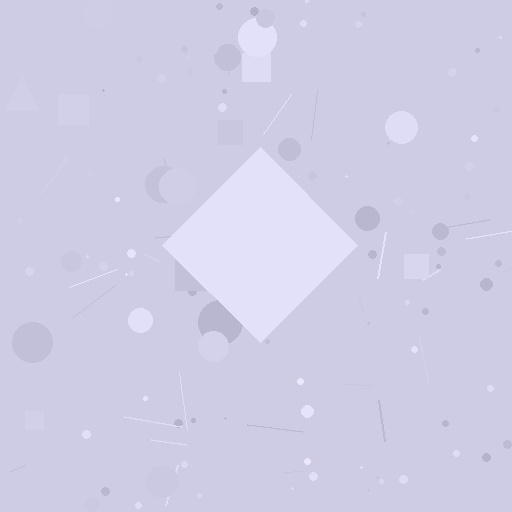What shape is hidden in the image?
A diamond is hidden in the image.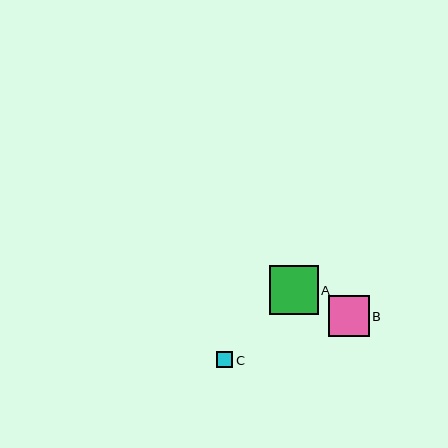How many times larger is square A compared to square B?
Square A is approximately 1.2 times the size of square B.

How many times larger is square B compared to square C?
Square B is approximately 2.5 times the size of square C.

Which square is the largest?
Square A is the largest with a size of approximately 49 pixels.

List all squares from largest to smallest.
From largest to smallest: A, B, C.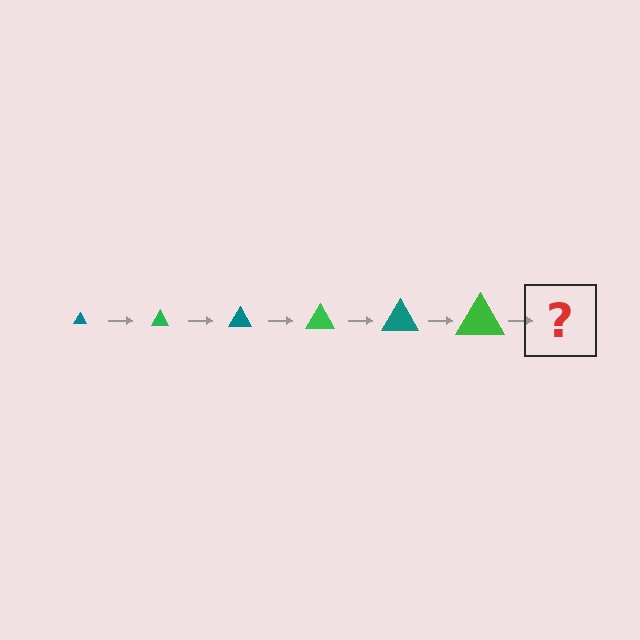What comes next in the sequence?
The next element should be a teal triangle, larger than the previous one.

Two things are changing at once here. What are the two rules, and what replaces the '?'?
The two rules are that the triangle grows larger each step and the color cycles through teal and green. The '?' should be a teal triangle, larger than the previous one.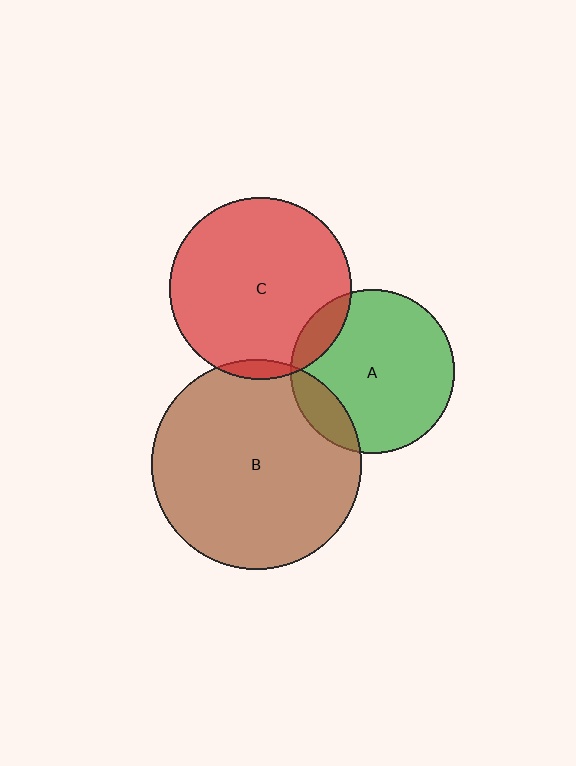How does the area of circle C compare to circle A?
Approximately 1.2 times.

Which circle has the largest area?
Circle B (brown).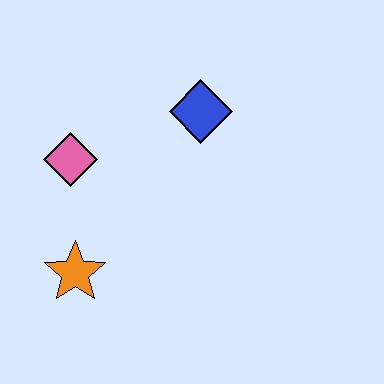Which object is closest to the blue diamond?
The pink diamond is closest to the blue diamond.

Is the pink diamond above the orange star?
Yes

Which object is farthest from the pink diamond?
The blue diamond is farthest from the pink diamond.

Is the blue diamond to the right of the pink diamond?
Yes